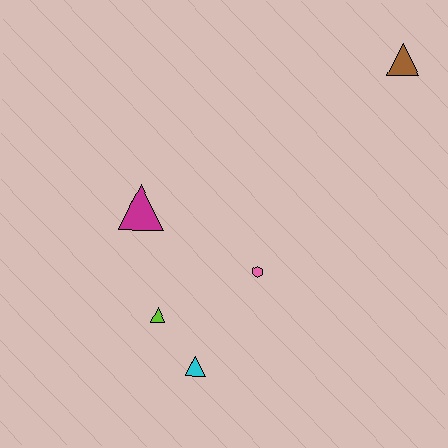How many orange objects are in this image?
There are no orange objects.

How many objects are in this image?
There are 5 objects.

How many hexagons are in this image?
There is 1 hexagon.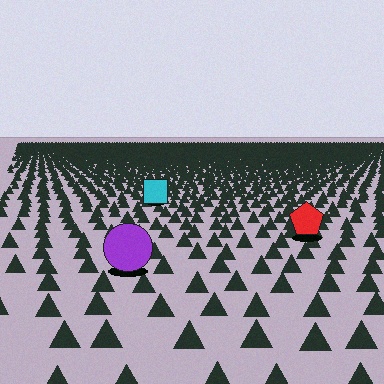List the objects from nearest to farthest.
From nearest to farthest: the purple circle, the red pentagon, the cyan square.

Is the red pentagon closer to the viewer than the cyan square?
Yes. The red pentagon is closer — you can tell from the texture gradient: the ground texture is coarser near it.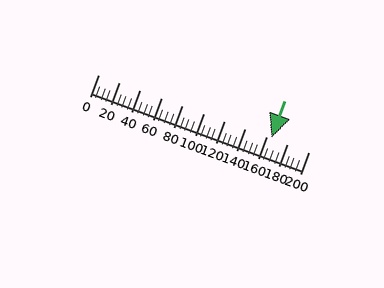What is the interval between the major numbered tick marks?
The major tick marks are spaced 20 units apart.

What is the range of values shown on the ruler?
The ruler shows values from 0 to 200.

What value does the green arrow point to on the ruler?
The green arrow points to approximately 165.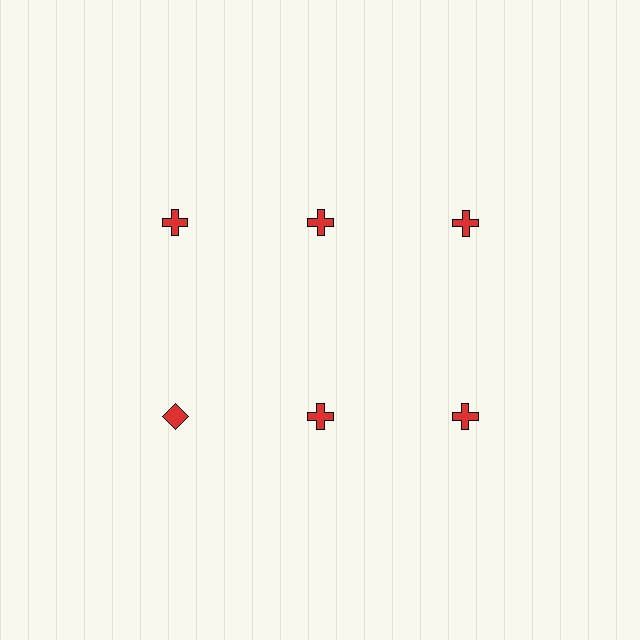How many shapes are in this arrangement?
There are 6 shapes arranged in a grid pattern.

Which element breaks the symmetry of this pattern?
The red diamond in the second row, leftmost column breaks the symmetry. All other shapes are red crosses.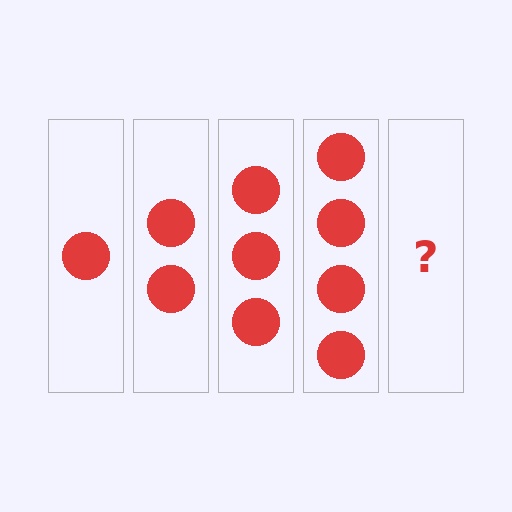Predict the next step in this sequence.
The next step is 5 circles.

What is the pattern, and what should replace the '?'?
The pattern is that each step adds one more circle. The '?' should be 5 circles.